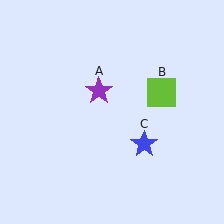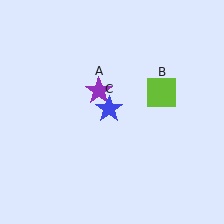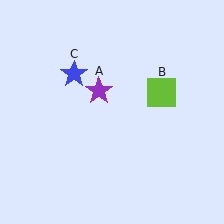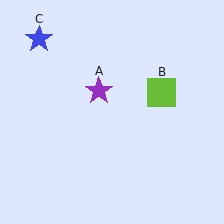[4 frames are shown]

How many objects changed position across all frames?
1 object changed position: blue star (object C).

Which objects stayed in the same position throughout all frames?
Purple star (object A) and lime square (object B) remained stationary.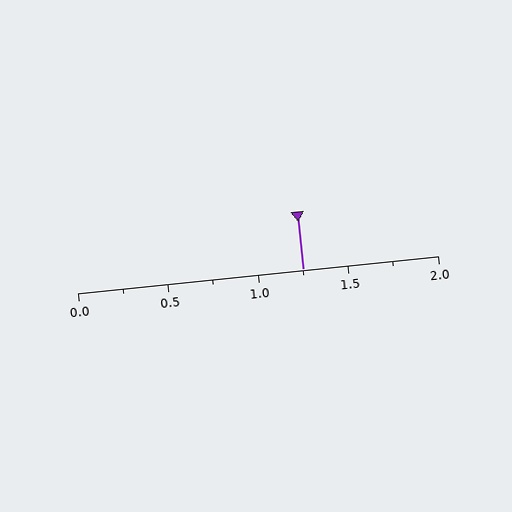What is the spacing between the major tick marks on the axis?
The major ticks are spaced 0.5 apart.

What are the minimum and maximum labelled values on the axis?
The axis runs from 0.0 to 2.0.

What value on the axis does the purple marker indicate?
The marker indicates approximately 1.25.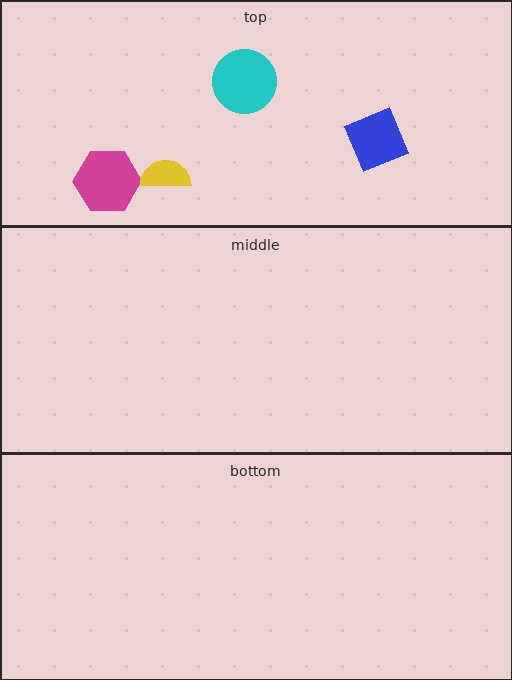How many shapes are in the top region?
4.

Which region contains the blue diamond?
The top region.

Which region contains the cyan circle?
The top region.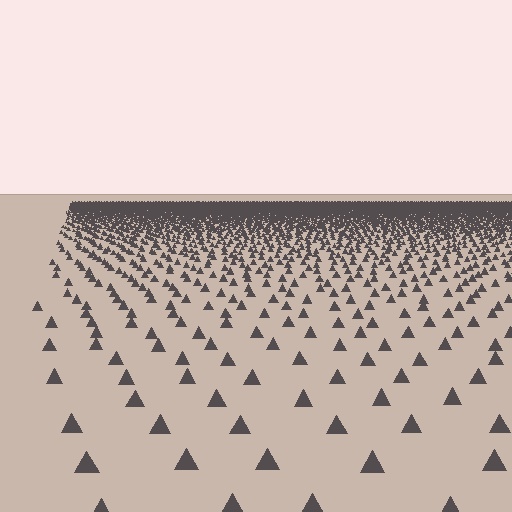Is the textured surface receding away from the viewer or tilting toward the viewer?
The surface is receding away from the viewer. Texture elements get smaller and denser toward the top.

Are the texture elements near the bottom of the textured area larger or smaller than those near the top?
Larger. Near the bottom, elements are closer to the viewer and appear at a bigger on-screen size.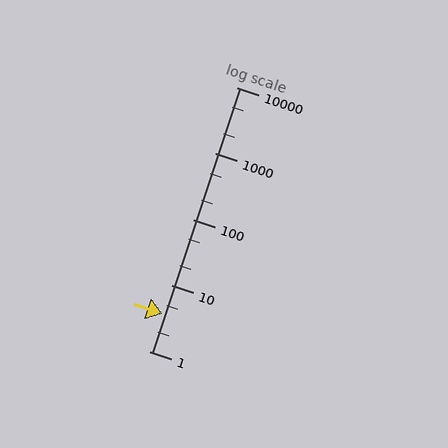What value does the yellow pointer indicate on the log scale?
The pointer indicates approximately 3.7.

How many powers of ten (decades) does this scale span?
The scale spans 4 decades, from 1 to 10000.